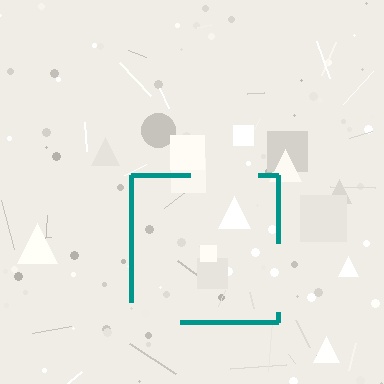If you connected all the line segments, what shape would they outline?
They would outline a square.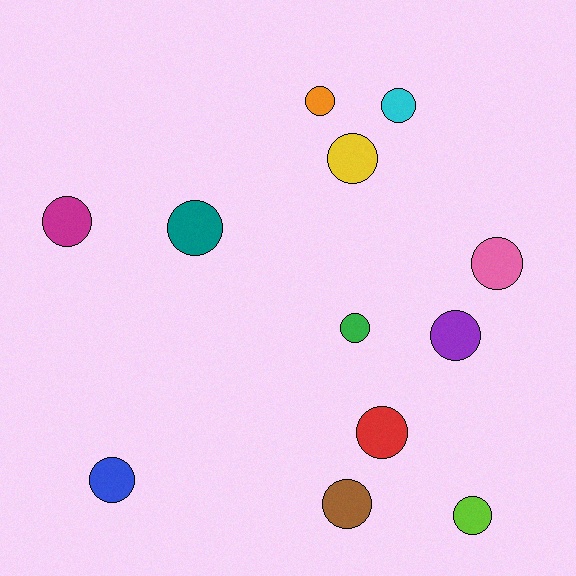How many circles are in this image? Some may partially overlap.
There are 12 circles.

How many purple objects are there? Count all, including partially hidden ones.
There is 1 purple object.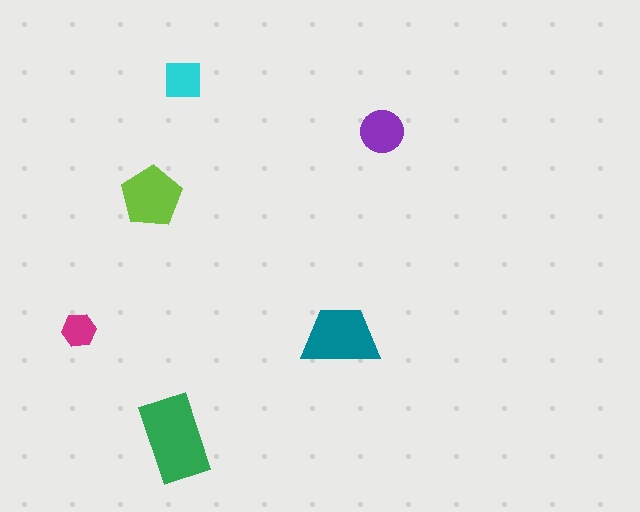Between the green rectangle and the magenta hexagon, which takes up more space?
The green rectangle.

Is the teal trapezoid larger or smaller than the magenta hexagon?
Larger.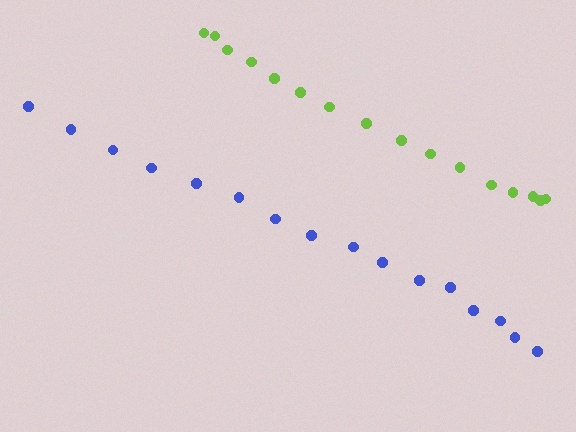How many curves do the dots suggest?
There are 2 distinct paths.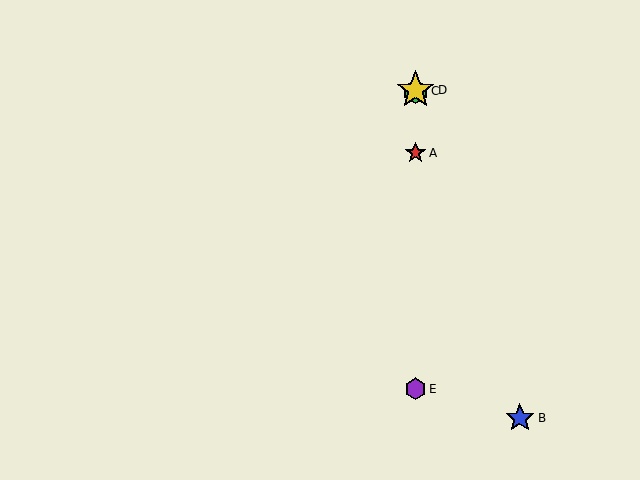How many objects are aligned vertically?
4 objects (A, C, D, E) are aligned vertically.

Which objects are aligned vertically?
Objects A, C, D, E are aligned vertically.